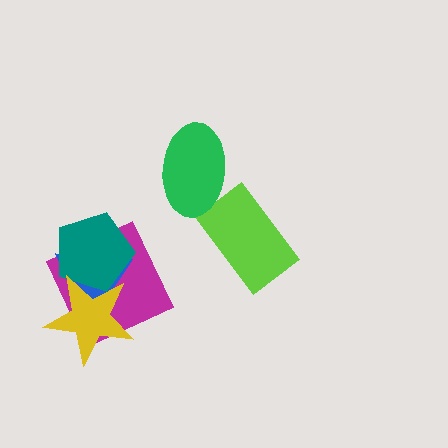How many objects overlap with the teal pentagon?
3 objects overlap with the teal pentagon.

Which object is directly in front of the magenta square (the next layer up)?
The blue triangle is directly in front of the magenta square.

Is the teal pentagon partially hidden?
Yes, it is partially covered by another shape.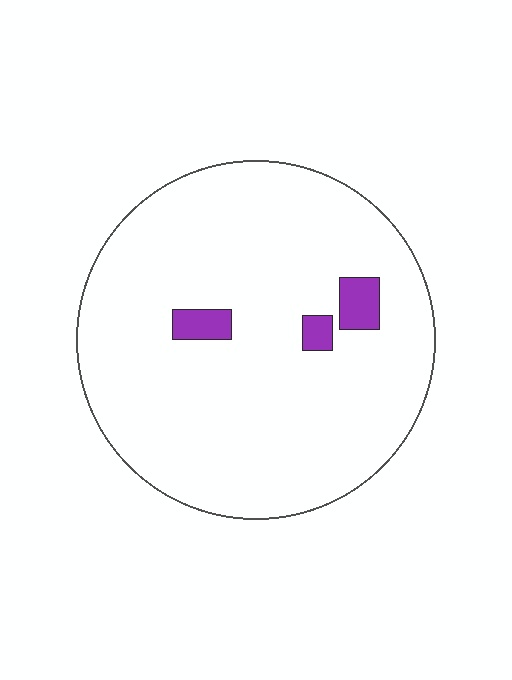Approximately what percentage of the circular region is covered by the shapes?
Approximately 5%.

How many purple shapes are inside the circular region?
3.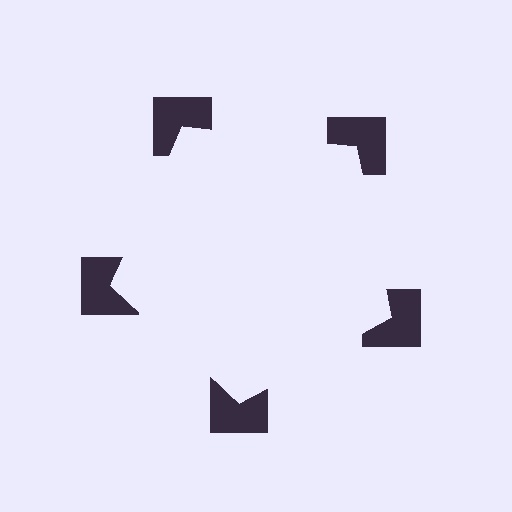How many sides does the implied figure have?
5 sides.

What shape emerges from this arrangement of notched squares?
An illusory pentagon — its edges are inferred from the aligned wedge cuts in the notched squares, not physically drawn.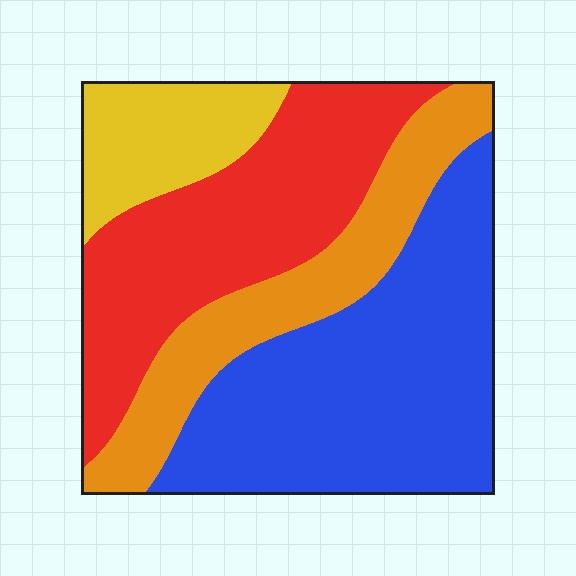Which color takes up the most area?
Blue, at roughly 40%.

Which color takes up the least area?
Yellow, at roughly 10%.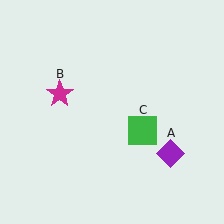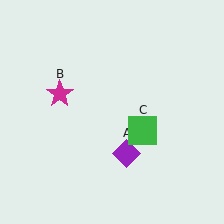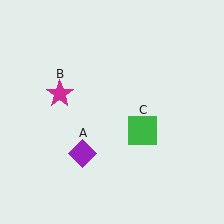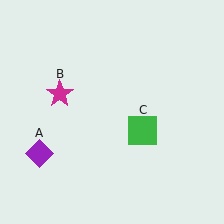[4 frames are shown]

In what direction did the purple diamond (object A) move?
The purple diamond (object A) moved left.